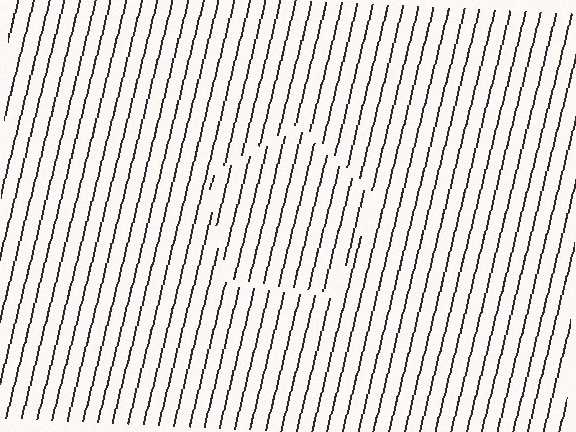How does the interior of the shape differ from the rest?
The interior of the shape contains the same grating, shifted by half a period — the contour is defined by the phase discontinuity where line-ends from the inner and outer gratings abut.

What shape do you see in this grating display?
An illusory pentagon. The interior of the shape contains the same grating, shifted by half a period — the contour is defined by the phase discontinuity where line-ends from the inner and outer gratings abut.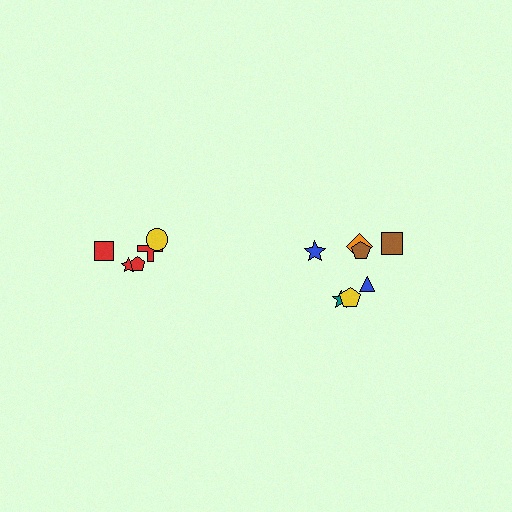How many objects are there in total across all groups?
There are 12 objects.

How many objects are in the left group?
There are 5 objects.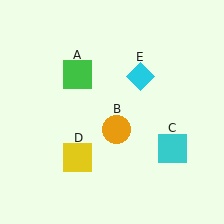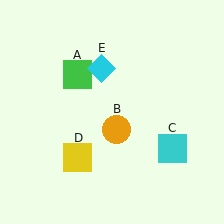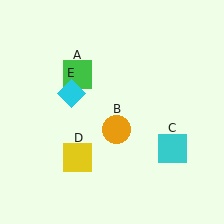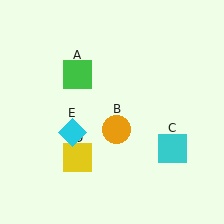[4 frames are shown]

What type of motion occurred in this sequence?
The cyan diamond (object E) rotated counterclockwise around the center of the scene.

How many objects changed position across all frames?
1 object changed position: cyan diamond (object E).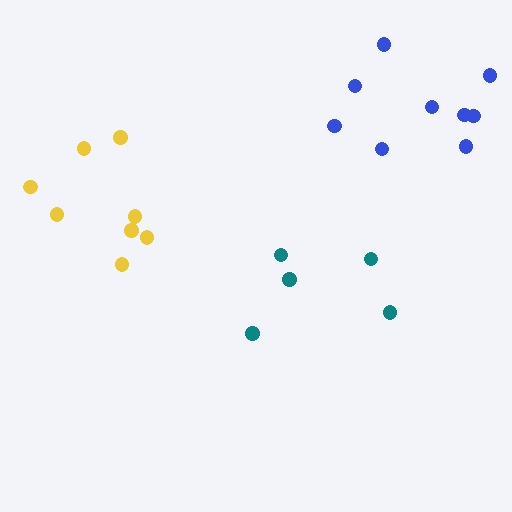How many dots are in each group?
Group 1: 5 dots, Group 2: 8 dots, Group 3: 9 dots (22 total).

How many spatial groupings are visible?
There are 3 spatial groupings.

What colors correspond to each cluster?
The clusters are colored: teal, yellow, blue.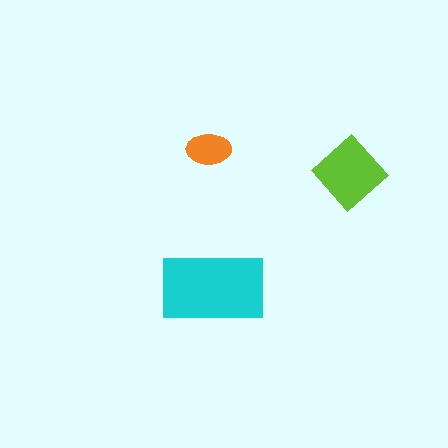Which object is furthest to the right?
The lime diamond is rightmost.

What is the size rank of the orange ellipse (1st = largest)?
3rd.